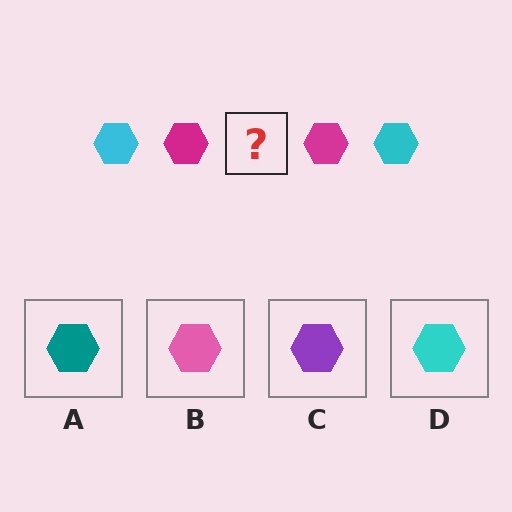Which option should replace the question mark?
Option D.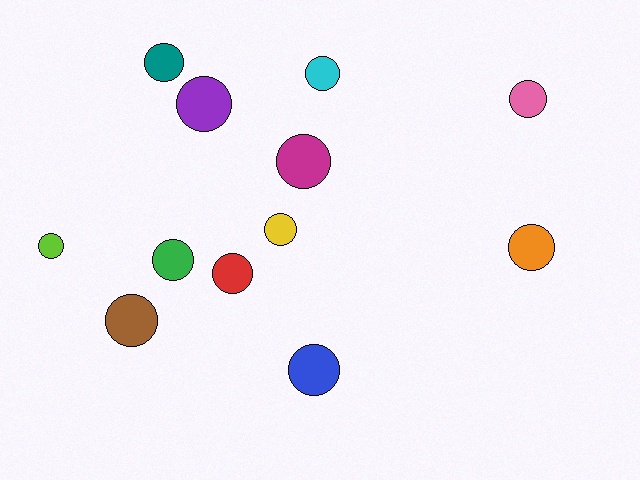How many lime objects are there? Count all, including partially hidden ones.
There is 1 lime object.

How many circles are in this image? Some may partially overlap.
There are 12 circles.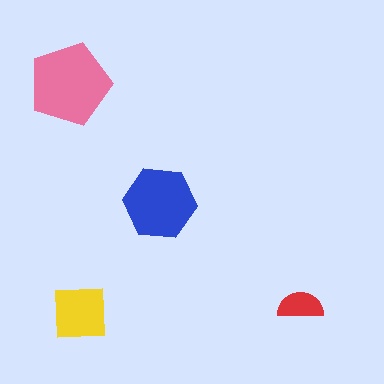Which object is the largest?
The pink pentagon.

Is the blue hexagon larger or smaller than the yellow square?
Larger.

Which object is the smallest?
The red semicircle.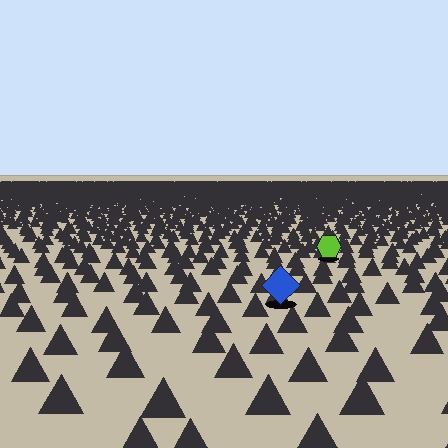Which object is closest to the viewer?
The blue diamond is closest. The texture marks near it are larger and more spread out.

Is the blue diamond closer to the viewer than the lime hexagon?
Yes. The blue diamond is closer — you can tell from the texture gradient: the ground texture is coarser near it.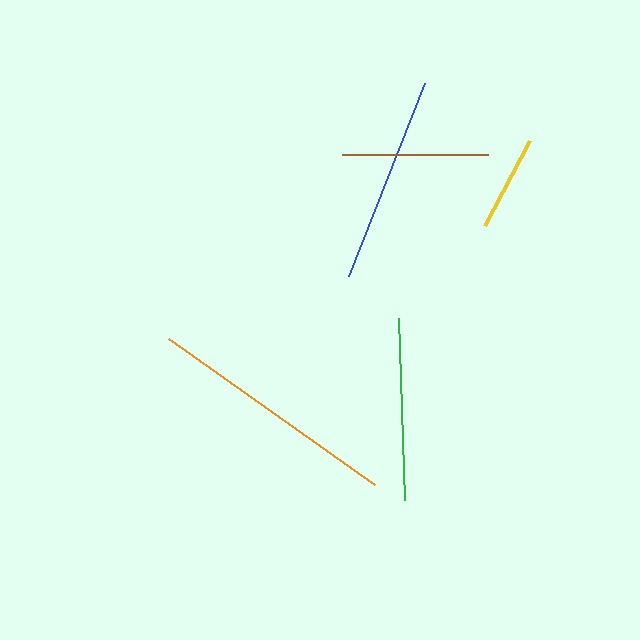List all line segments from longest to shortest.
From longest to shortest: orange, blue, green, brown, yellow.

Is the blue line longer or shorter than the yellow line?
The blue line is longer than the yellow line.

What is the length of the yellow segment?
The yellow segment is approximately 96 pixels long.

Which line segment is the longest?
The orange line is the longest at approximately 252 pixels.